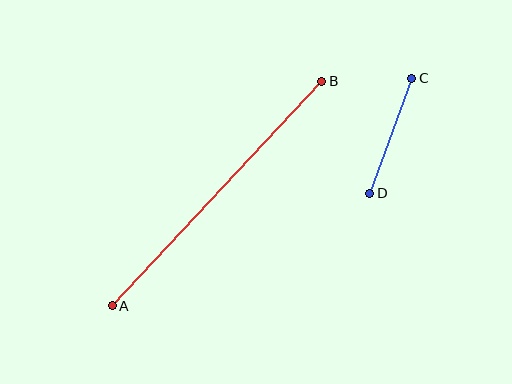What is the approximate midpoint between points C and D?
The midpoint is at approximately (391, 136) pixels.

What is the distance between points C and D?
The distance is approximately 122 pixels.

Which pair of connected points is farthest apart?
Points A and B are farthest apart.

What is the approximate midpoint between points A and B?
The midpoint is at approximately (217, 194) pixels.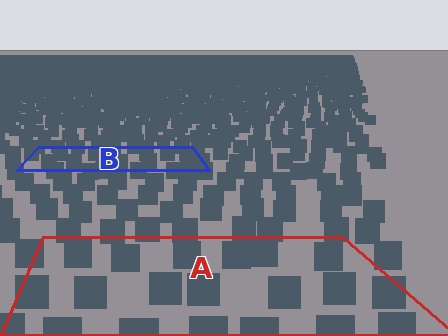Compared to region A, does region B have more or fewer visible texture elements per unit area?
Region B has more texture elements per unit area — they are packed more densely because it is farther away.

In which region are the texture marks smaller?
The texture marks are smaller in region B, because it is farther away.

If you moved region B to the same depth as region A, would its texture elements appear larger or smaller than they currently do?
They would appear larger. At a closer depth, the same texture elements are projected at a bigger on-screen size.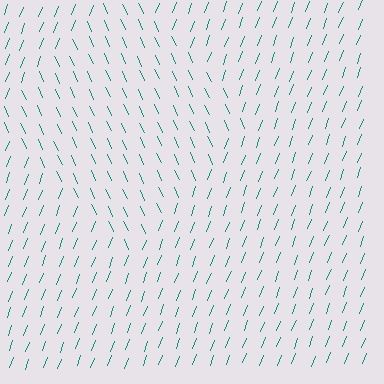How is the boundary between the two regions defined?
The boundary is defined purely by a change in line orientation (approximately 45 degrees difference). All lines are the same color and thickness.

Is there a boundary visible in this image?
Yes, there is a texture boundary formed by a change in line orientation.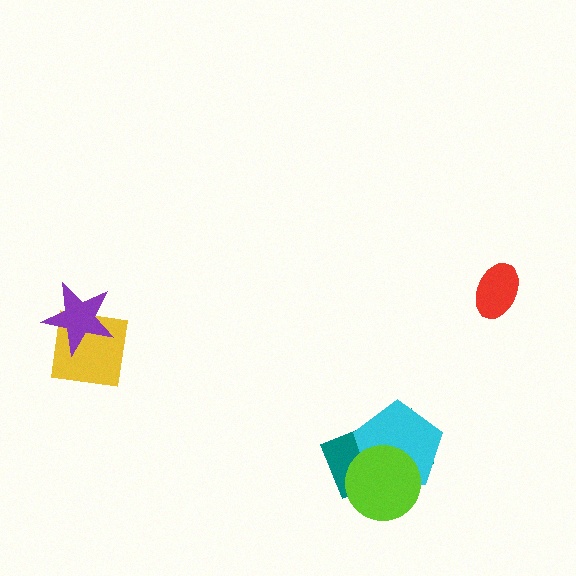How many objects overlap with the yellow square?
1 object overlaps with the yellow square.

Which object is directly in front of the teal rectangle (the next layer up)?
The cyan pentagon is directly in front of the teal rectangle.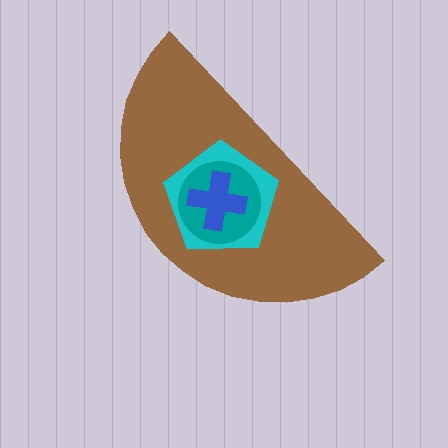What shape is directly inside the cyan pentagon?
The teal circle.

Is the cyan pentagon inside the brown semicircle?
Yes.